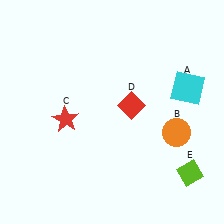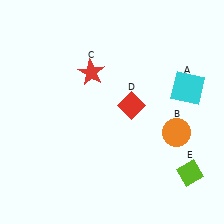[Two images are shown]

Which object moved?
The red star (C) moved up.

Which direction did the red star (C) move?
The red star (C) moved up.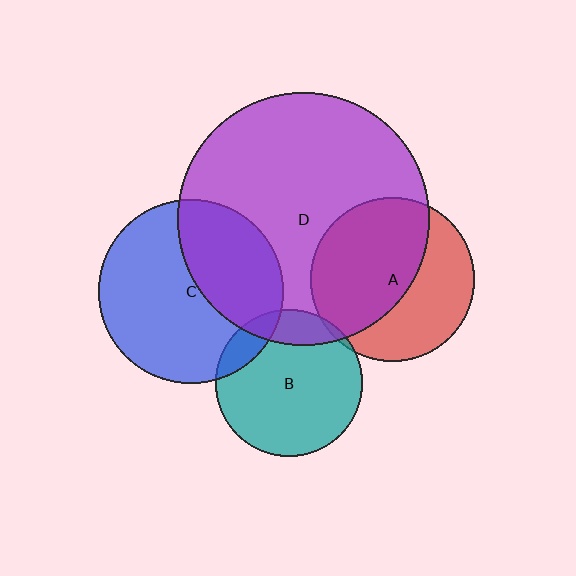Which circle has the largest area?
Circle D (purple).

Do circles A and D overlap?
Yes.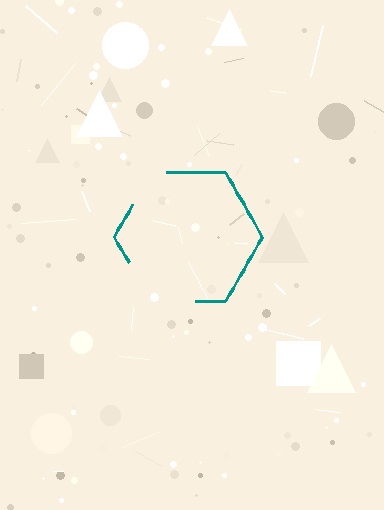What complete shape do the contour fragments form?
The contour fragments form a hexagon.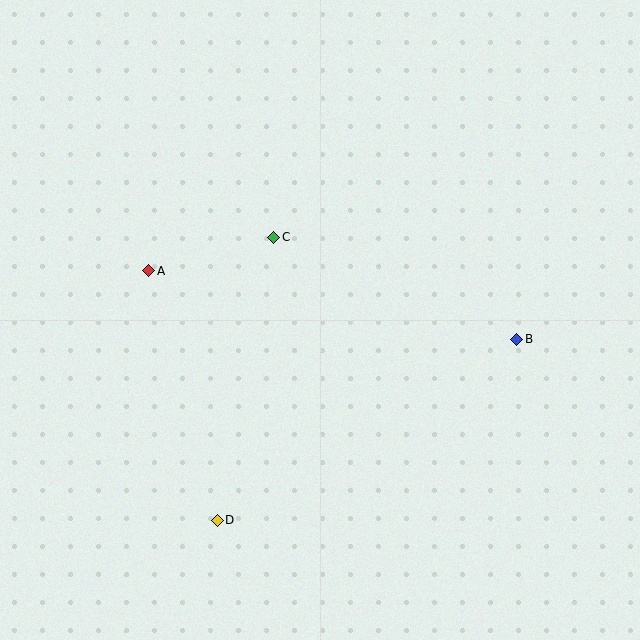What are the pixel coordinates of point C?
Point C is at (274, 237).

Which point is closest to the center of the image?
Point C at (274, 237) is closest to the center.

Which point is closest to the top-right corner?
Point B is closest to the top-right corner.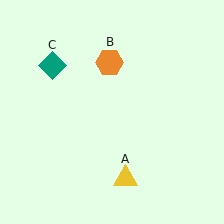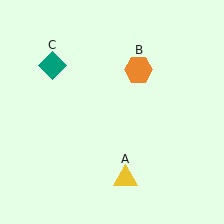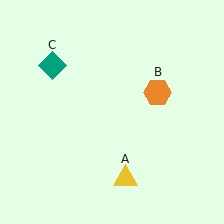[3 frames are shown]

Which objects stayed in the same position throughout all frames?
Yellow triangle (object A) and teal diamond (object C) remained stationary.